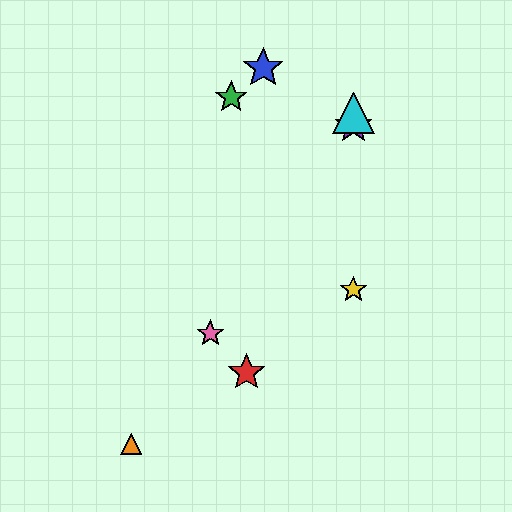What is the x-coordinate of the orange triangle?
The orange triangle is at x≈131.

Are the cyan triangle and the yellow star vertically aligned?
Yes, both are at x≈353.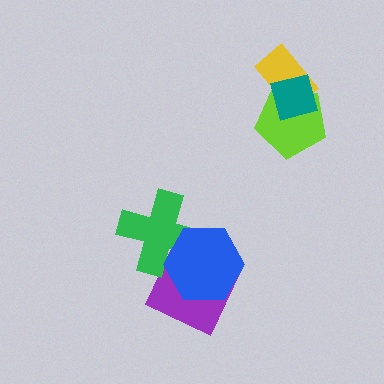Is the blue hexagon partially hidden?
No, no other shape covers it.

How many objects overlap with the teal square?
2 objects overlap with the teal square.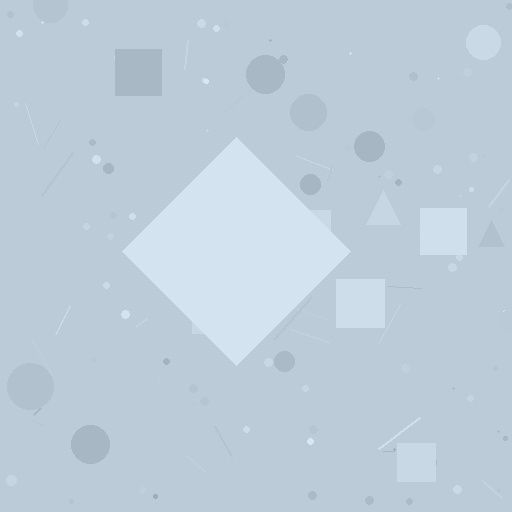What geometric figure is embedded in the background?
A diamond is embedded in the background.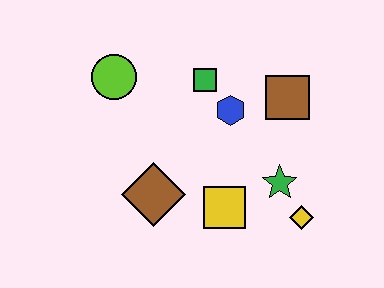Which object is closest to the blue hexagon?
The green square is closest to the blue hexagon.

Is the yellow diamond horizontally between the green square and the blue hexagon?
No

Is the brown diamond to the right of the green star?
No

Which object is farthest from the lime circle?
The yellow diamond is farthest from the lime circle.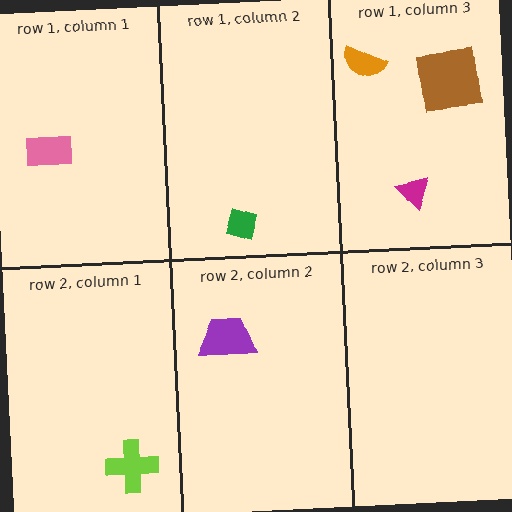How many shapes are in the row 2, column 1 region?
1.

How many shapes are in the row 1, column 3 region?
3.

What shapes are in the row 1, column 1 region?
The pink rectangle.